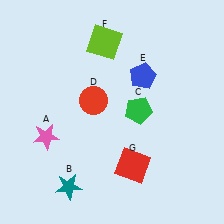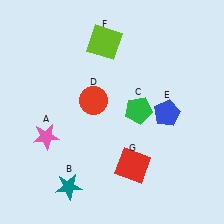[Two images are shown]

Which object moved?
The blue pentagon (E) moved down.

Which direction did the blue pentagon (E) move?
The blue pentagon (E) moved down.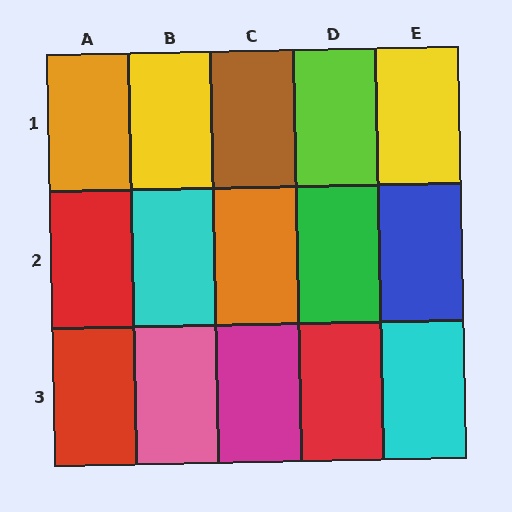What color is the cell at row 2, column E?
Blue.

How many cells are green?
1 cell is green.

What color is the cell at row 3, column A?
Red.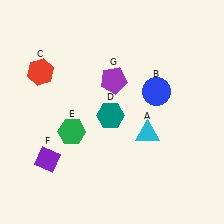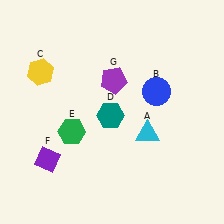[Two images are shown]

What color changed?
The hexagon (C) changed from red in Image 1 to yellow in Image 2.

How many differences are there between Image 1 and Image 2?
There is 1 difference between the two images.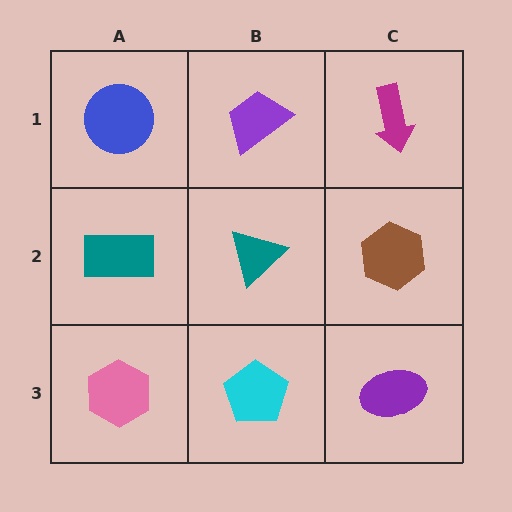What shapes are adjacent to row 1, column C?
A brown hexagon (row 2, column C), a purple trapezoid (row 1, column B).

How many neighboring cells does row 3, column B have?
3.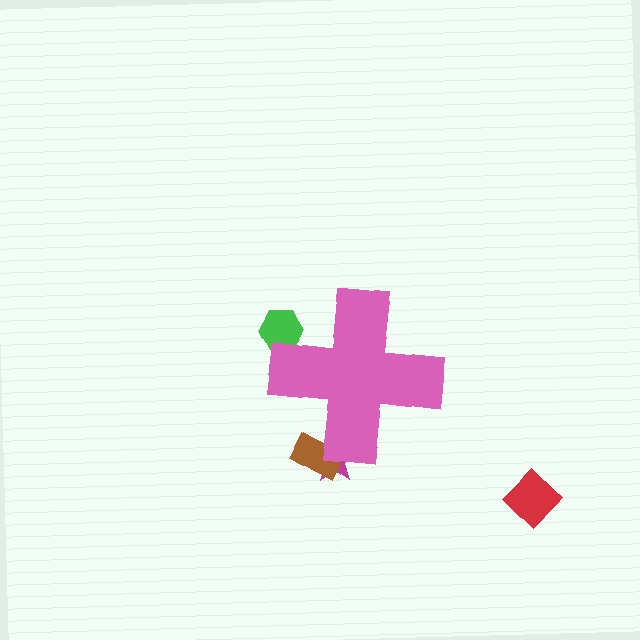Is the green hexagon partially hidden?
Yes, the green hexagon is partially hidden behind the pink cross.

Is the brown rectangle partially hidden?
Yes, the brown rectangle is partially hidden behind the pink cross.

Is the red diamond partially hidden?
No, the red diamond is fully visible.